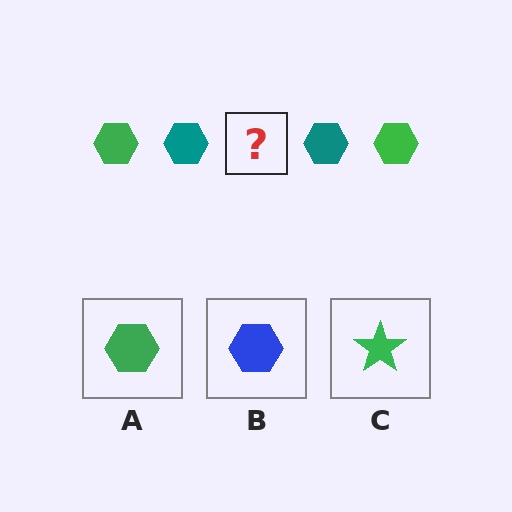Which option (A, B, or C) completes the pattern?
A.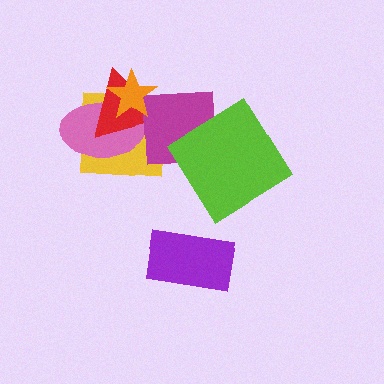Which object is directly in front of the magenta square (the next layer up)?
The lime diamond is directly in front of the magenta square.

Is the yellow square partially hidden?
Yes, it is partially covered by another shape.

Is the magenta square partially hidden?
Yes, it is partially covered by another shape.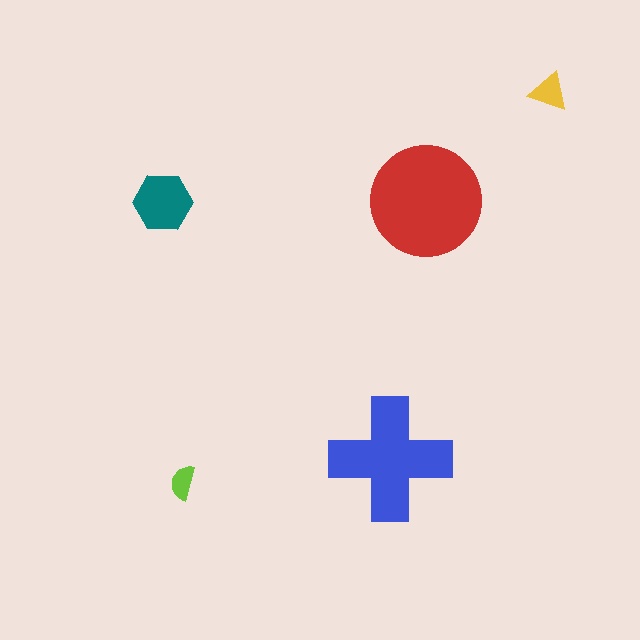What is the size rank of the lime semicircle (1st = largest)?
5th.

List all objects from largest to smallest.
The red circle, the blue cross, the teal hexagon, the yellow triangle, the lime semicircle.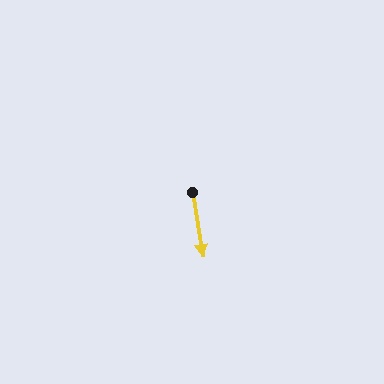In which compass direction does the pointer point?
South.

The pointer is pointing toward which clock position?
Roughly 6 o'clock.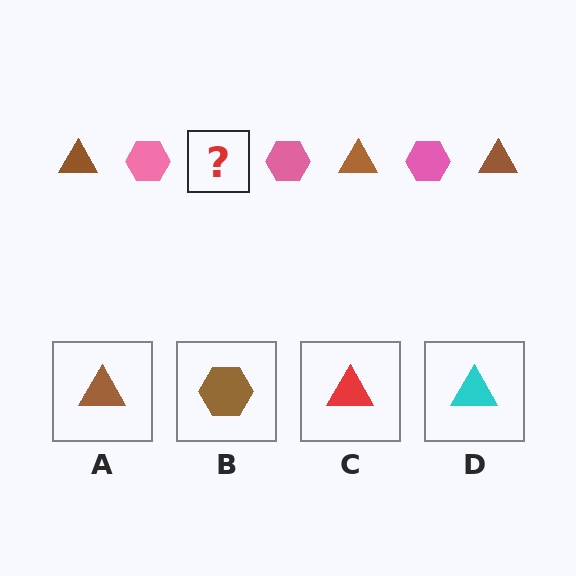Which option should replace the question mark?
Option A.